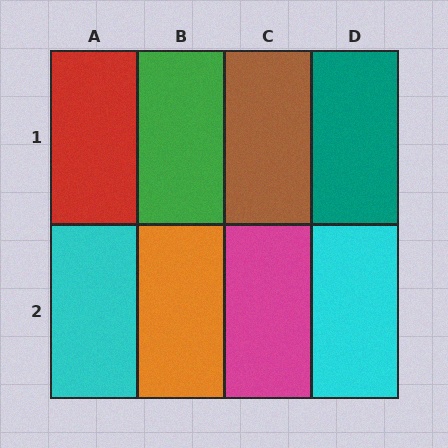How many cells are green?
1 cell is green.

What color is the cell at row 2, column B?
Orange.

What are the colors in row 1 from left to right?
Red, green, brown, teal.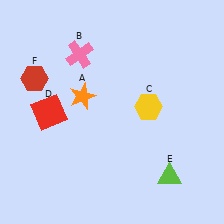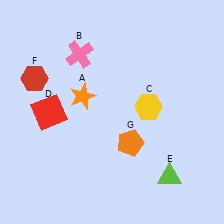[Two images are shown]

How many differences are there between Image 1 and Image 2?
There is 1 difference between the two images.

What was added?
An orange pentagon (G) was added in Image 2.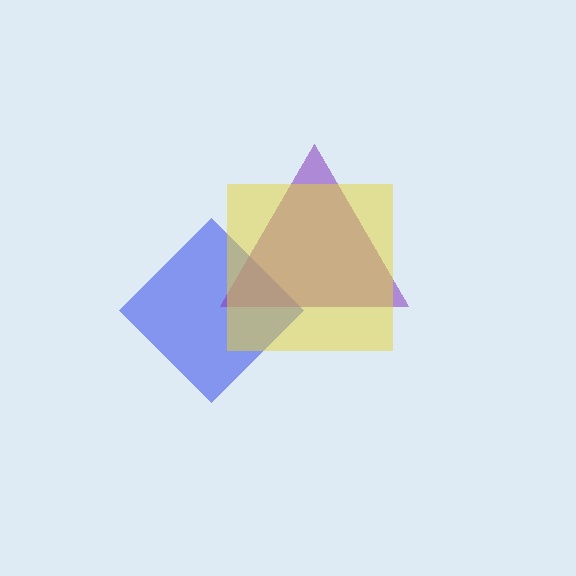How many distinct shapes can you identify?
There are 3 distinct shapes: a blue diamond, a purple triangle, a yellow square.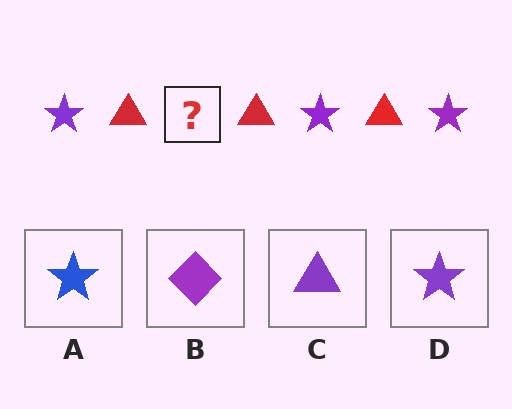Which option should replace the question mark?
Option D.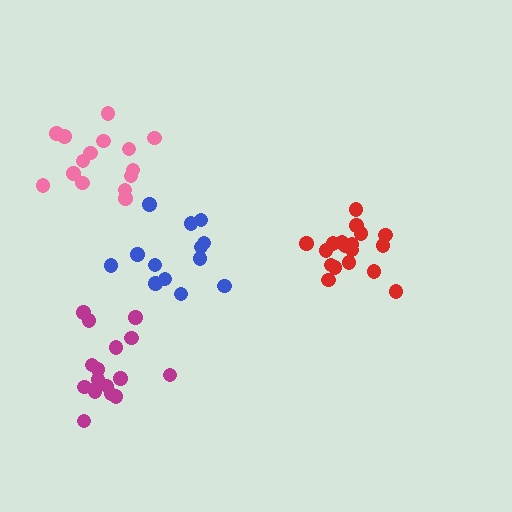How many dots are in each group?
Group 1: 15 dots, Group 2: 13 dots, Group 3: 18 dots, Group 4: 17 dots (63 total).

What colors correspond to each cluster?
The clusters are colored: pink, blue, red, magenta.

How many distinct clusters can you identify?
There are 4 distinct clusters.